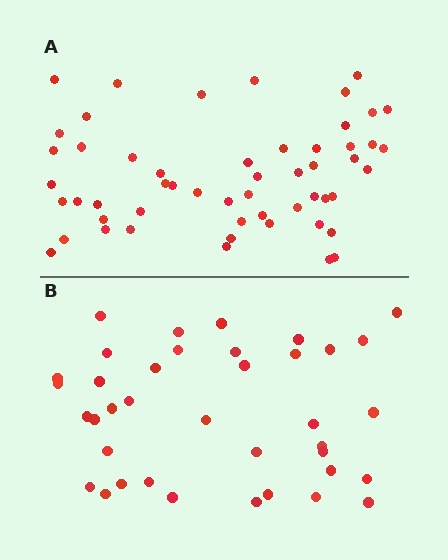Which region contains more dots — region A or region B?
Region A (the top region) has more dots.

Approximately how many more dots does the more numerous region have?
Region A has approximately 15 more dots than region B.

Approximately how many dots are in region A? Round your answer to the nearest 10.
About 50 dots. (The exact count is 54, which rounds to 50.)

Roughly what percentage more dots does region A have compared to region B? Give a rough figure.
About 40% more.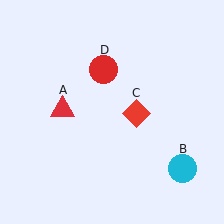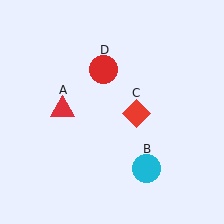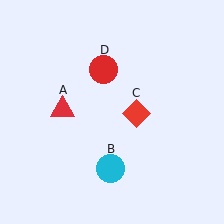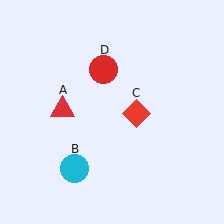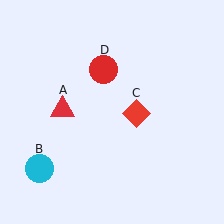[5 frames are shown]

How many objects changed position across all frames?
1 object changed position: cyan circle (object B).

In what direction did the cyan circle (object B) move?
The cyan circle (object B) moved left.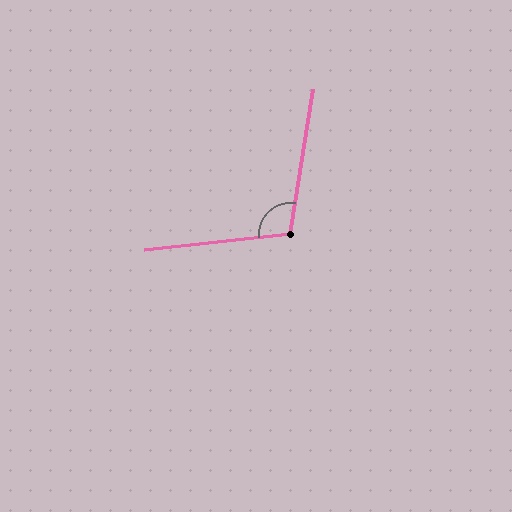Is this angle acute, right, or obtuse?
It is obtuse.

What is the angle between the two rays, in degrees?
Approximately 105 degrees.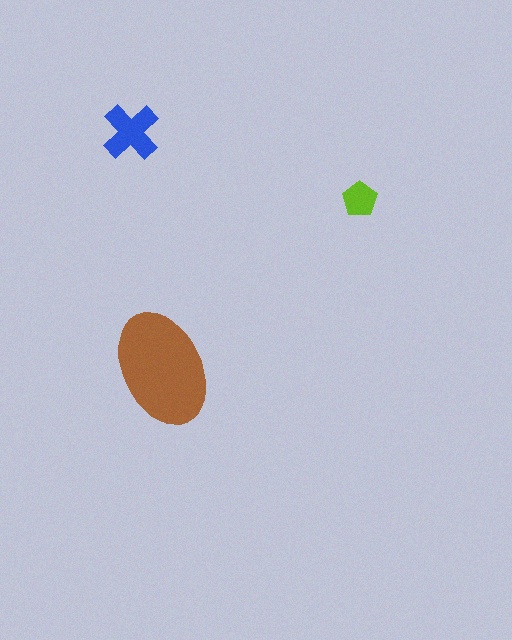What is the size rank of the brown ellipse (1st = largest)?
1st.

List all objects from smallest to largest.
The lime pentagon, the blue cross, the brown ellipse.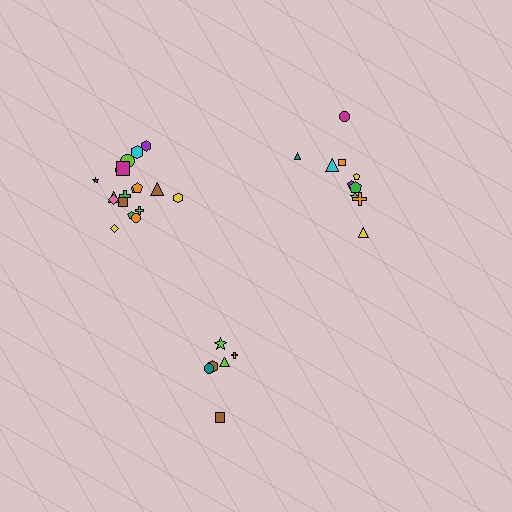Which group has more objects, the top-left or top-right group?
The top-left group.